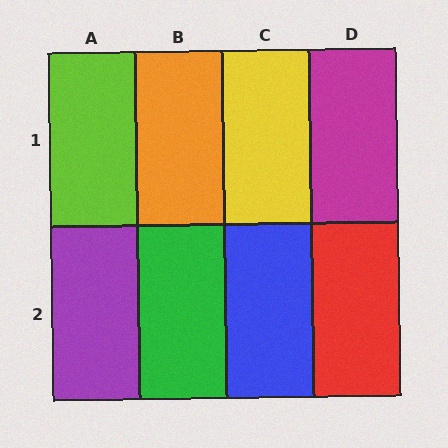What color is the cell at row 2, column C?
Blue.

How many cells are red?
1 cell is red.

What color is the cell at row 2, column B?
Green.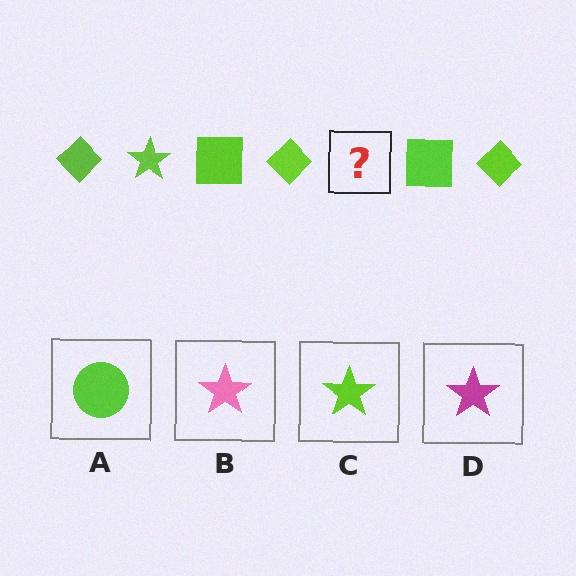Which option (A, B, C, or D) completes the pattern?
C.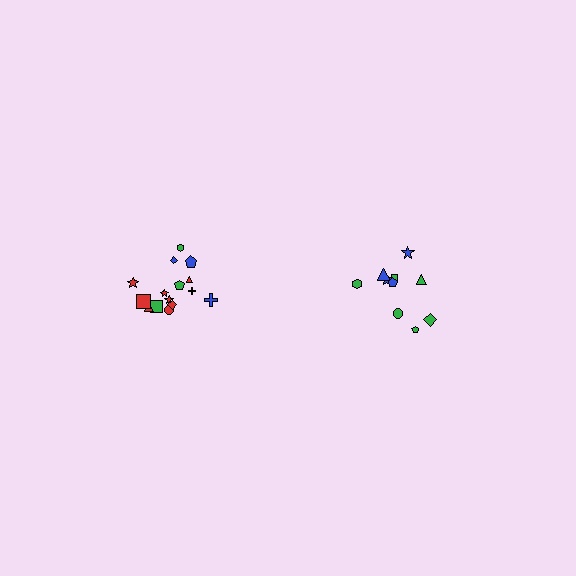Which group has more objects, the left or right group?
The left group.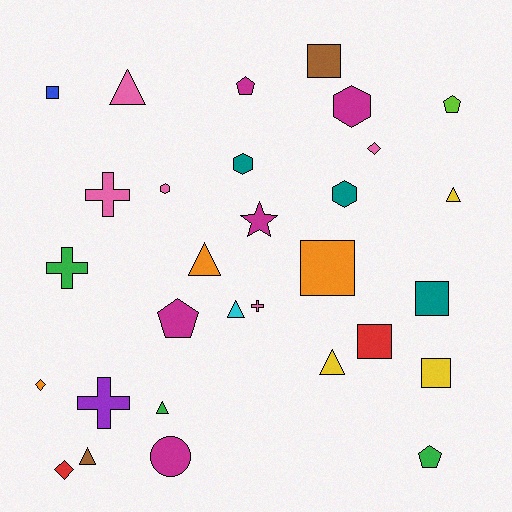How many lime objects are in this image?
There is 1 lime object.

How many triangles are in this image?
There are 7 triangles.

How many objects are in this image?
There are 30 objects.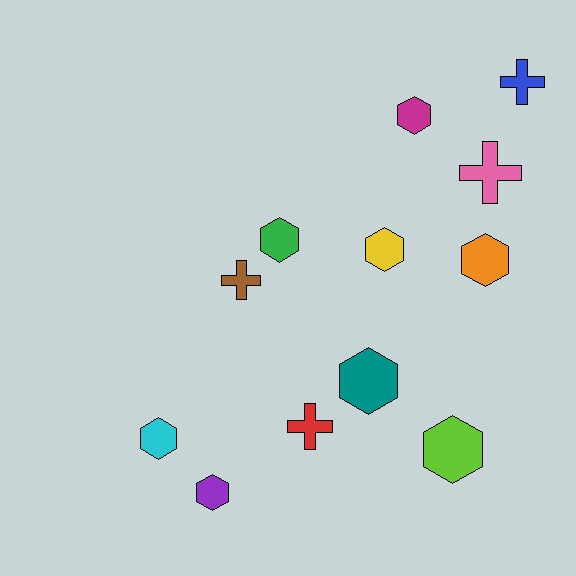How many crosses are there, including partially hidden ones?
There are 4 crosses.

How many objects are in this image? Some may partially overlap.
There are 12 objects.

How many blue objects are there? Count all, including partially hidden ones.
There is 1 blue object.